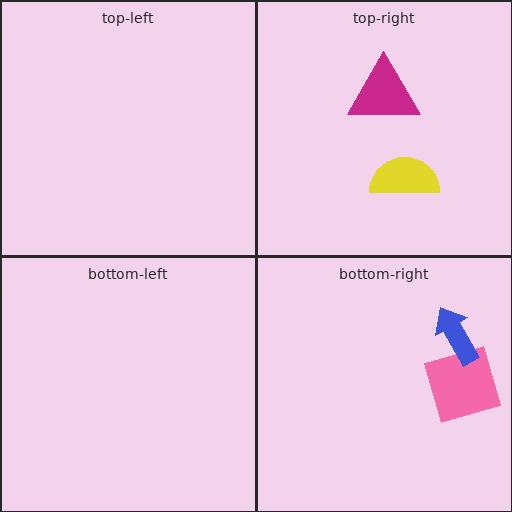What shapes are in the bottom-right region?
The pink diamond, the blue arrow.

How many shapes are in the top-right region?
2.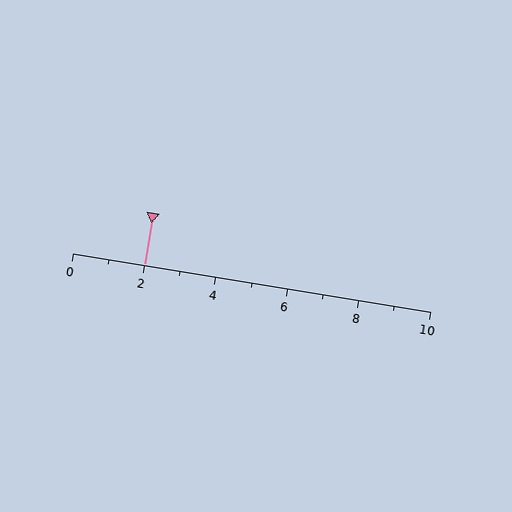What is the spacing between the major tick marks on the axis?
The major ticks are spaced 2 apart.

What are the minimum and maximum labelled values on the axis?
The axis runs from 0 to 10.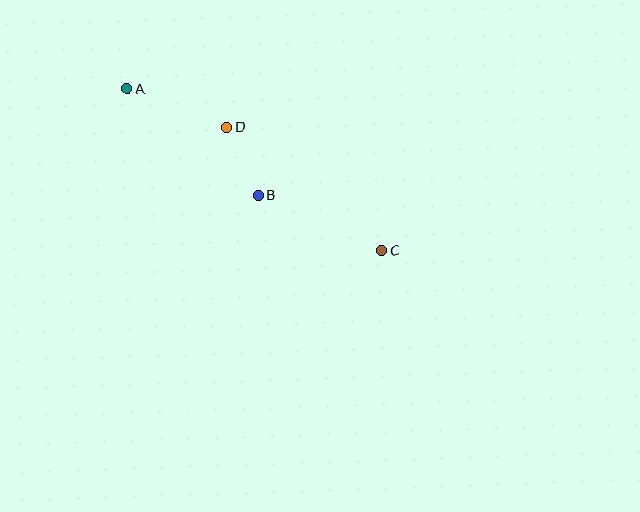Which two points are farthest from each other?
Points A and C are farthest from each other.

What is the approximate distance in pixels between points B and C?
The distance between B and C is approximately 135 pixels.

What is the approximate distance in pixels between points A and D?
The distance between A and D is approximately 107 pixels.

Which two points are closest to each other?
Points B and D are closest to each other.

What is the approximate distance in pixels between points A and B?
The distance between A and B is approximately 169 pixels.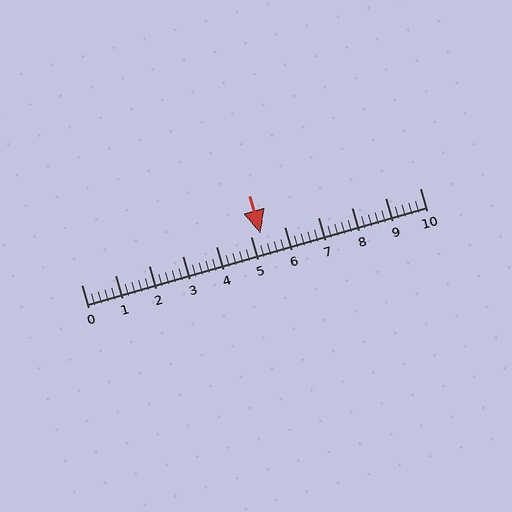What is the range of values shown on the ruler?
The ruler shows values from 0 to 10.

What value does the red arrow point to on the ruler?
The red arrow points to approximately 5.3.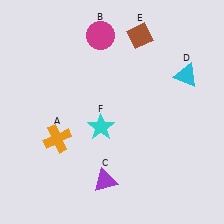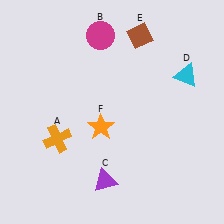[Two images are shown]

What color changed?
The star (F) changed from cyan in Image 1 to orange in Image 2.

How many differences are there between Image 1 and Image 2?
There is 1 difference between the two images.